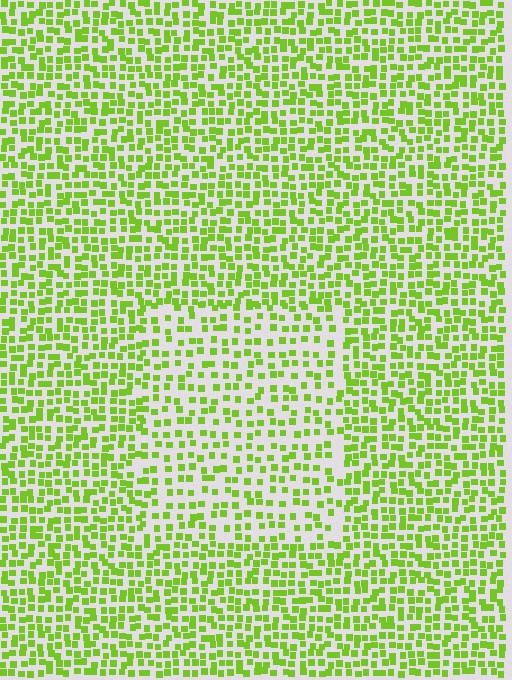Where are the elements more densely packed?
The elements are more densely packed outside the rectangle boundary.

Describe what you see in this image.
The image contains small lime elements arranged at two different densities. A rectangle-shaped region is visible where the elements are less densely packed than the surrounding area.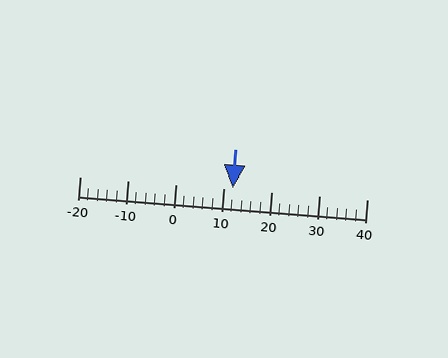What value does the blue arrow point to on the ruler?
The blue arrow points to approximately 12.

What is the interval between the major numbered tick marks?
The major tick marks are spaced 10 units apart.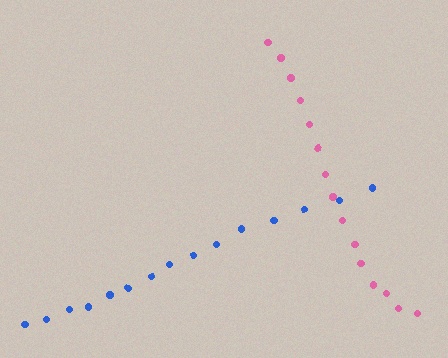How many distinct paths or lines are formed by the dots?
There are 2 distinct paths.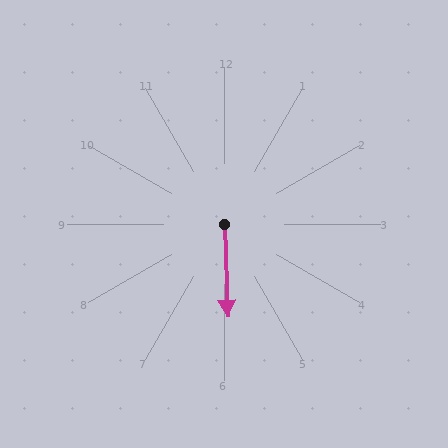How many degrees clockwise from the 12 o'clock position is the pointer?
Approximately 178 degrees.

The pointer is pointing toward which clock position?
Roughly 6 o'clock.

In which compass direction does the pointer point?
South.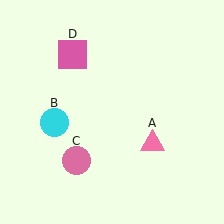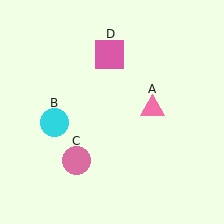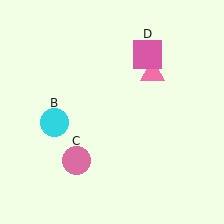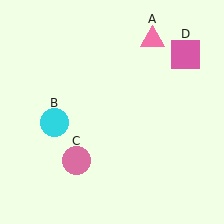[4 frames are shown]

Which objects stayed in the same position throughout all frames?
Cyan circle (object B) and pink circle (object C) remained stationary.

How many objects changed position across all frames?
2 objects changed position: pink triangle (object A), pink square (object D).